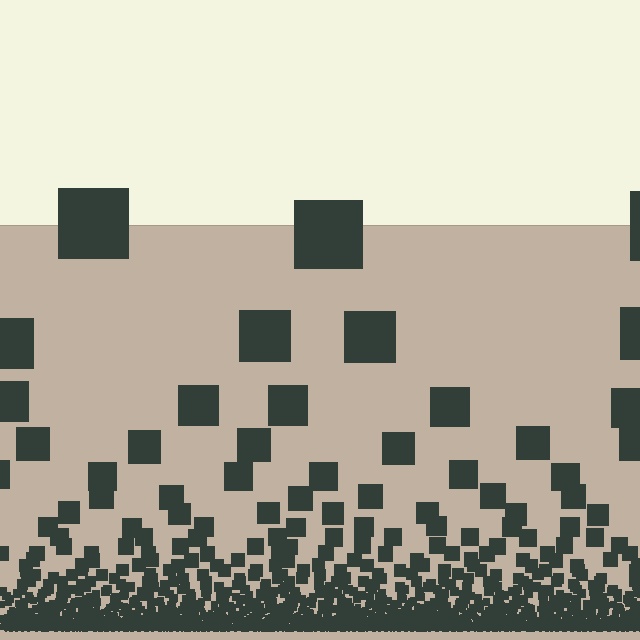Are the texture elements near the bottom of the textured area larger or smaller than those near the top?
Smaller. The gradient is inverted — elements near the bottom are smaller and denser.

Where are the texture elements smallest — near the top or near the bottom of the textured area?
Near the bottom.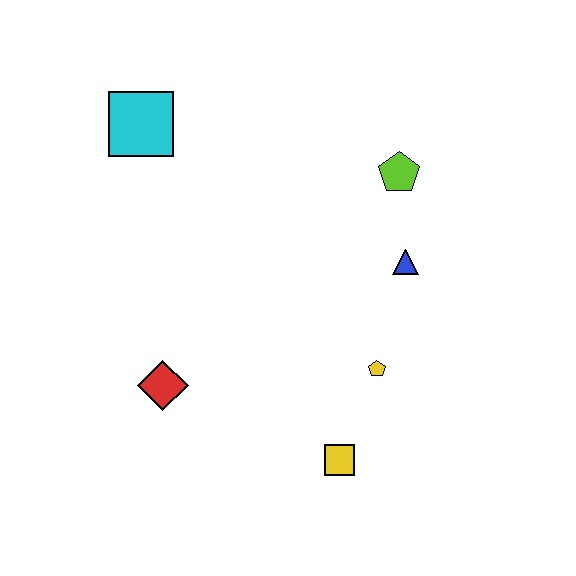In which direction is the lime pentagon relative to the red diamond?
The lime pentagon is to the right of the red diamond.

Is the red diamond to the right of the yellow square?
No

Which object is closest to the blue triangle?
The lime pentagon is closest to the blue triangle.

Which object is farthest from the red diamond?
The lime pentagon is farthest from the red diamond.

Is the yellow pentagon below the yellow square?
No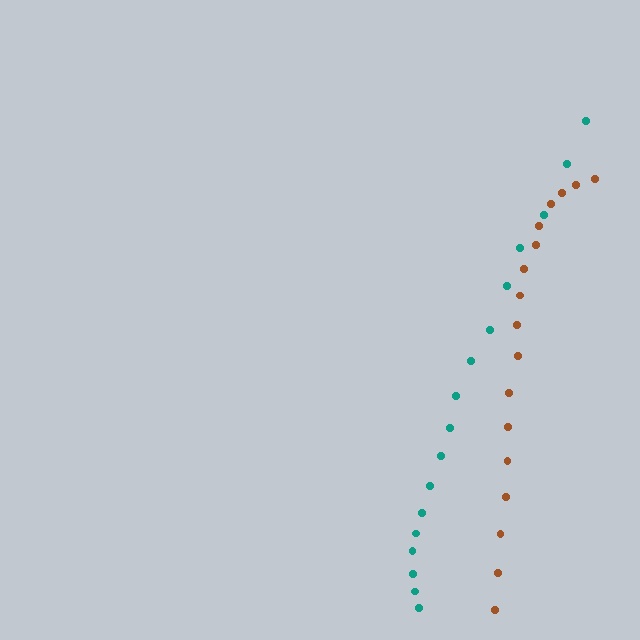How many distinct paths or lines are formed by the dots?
There are 2 distinct paths.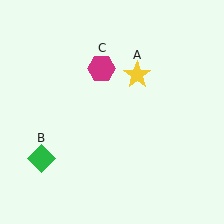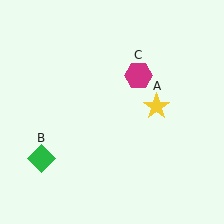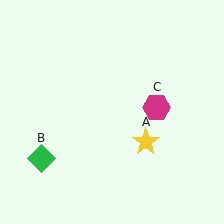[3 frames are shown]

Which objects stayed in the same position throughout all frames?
Green diamond (object B) remained stationary.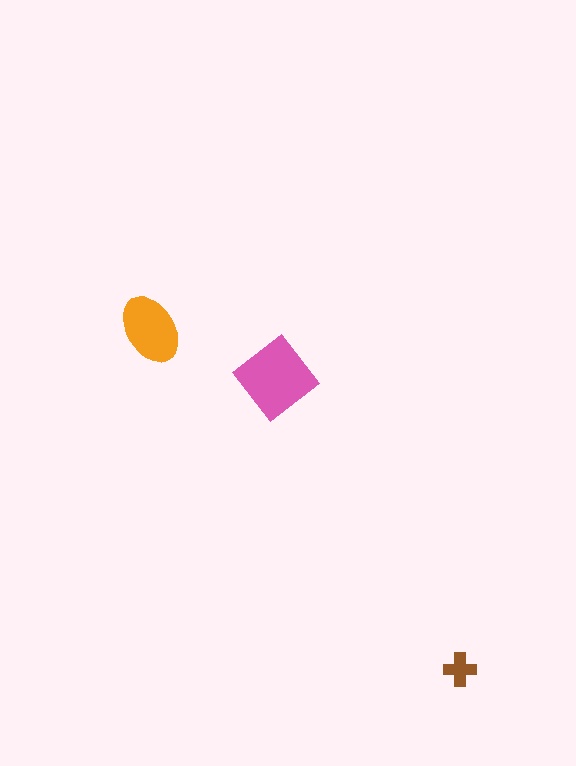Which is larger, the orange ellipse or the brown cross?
The orange ellipse.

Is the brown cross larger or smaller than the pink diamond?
Smaller.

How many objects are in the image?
There are 3 objects in the image.